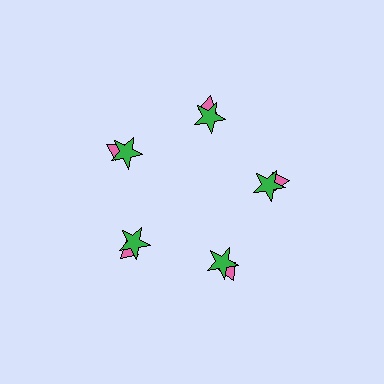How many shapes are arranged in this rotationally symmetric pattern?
There are 10 shapes, arranged in 5 groups of 2.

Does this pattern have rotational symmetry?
Yes, this pattern has 5-fold rotational symmetry. It looks the same after rotating 72 degrees around the center.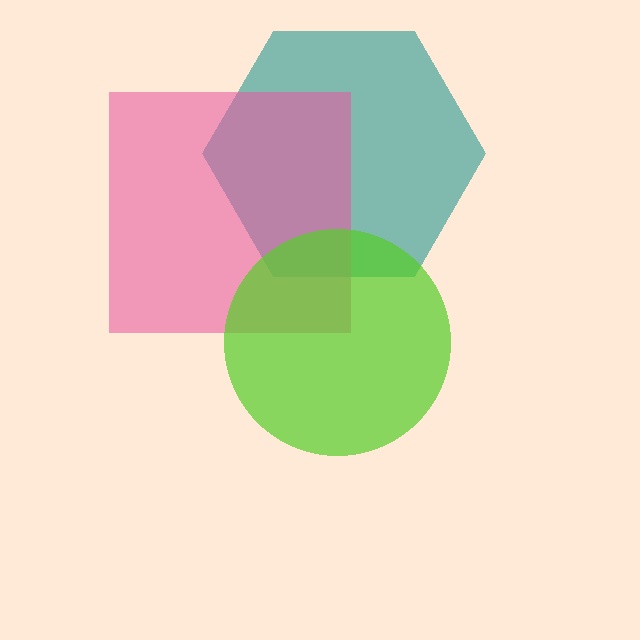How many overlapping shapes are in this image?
There are 3 overlapping shapes in the image.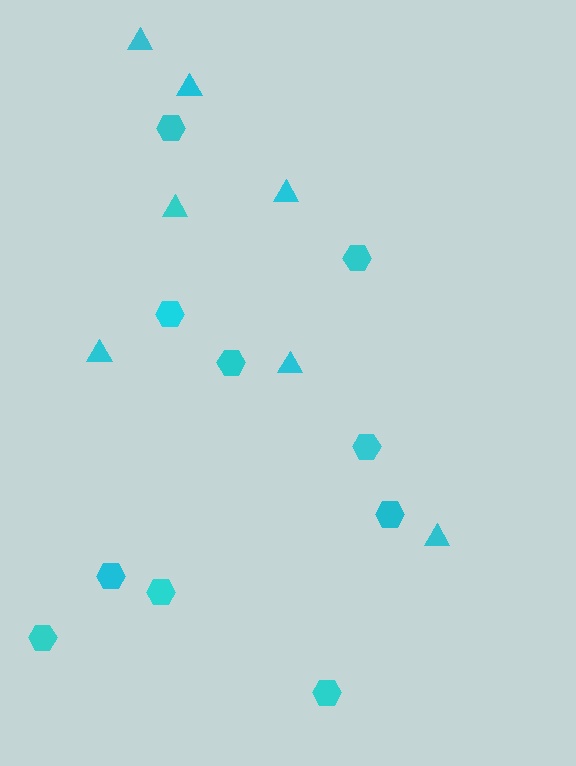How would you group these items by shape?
There are 2 groups: one group of hexagons (10) and one group of triangles (7).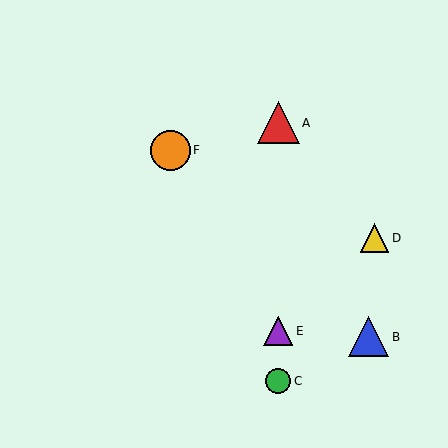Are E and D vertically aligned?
No, E is at x≈278 and D is at x≈375.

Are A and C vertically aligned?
Yes, both are at x≈278.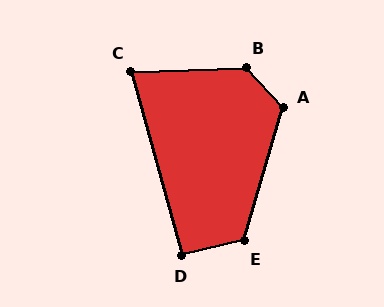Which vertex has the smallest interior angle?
C, at approximately 77 degrees.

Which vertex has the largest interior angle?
B, at approximately 130 degrees.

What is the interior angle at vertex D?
Approximately 93 degrees (approximately right).